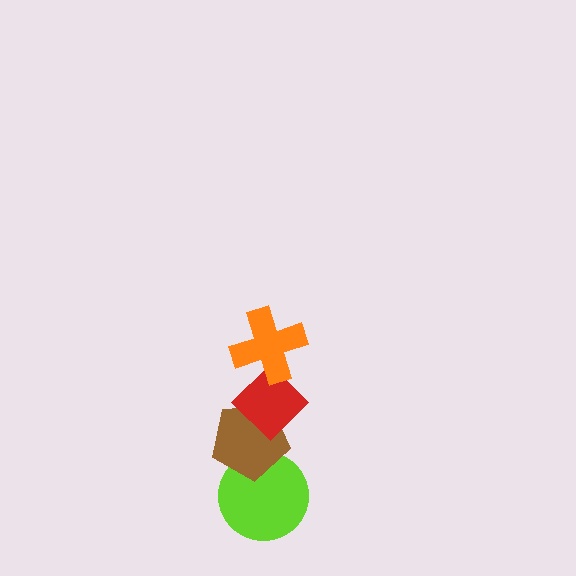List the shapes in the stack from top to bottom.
From top to bottom: the orange cross, the red diamond, the brown pentagon, the lime circle.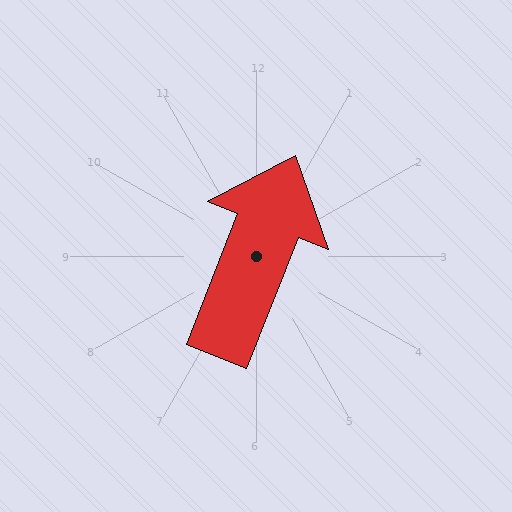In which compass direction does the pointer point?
North.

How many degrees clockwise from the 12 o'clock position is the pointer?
Approximately 22 degrees.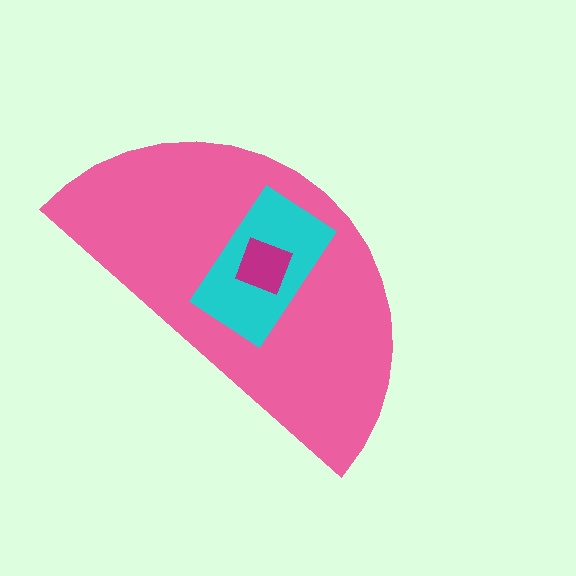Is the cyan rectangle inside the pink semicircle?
Yes.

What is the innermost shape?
The magenta square.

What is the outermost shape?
The pink semicircle.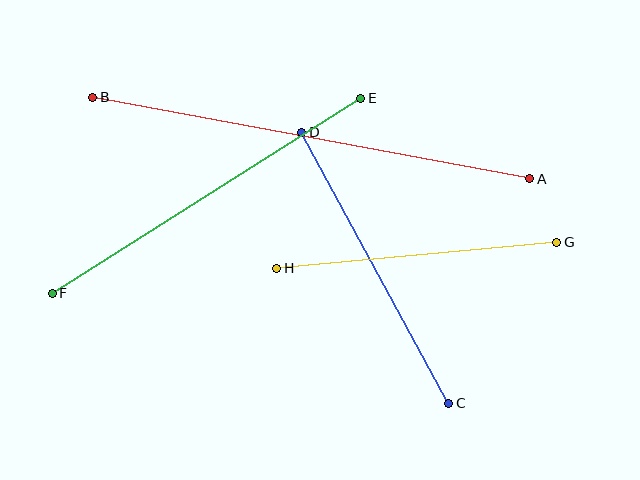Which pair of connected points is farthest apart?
Points A and B are farthest apart.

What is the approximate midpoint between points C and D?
The midpoint is at approximately (375, 268) pixels.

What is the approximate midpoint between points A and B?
The midpoint is at approximately (311, 138) pixels.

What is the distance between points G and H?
The distance is approximately 282 pixels.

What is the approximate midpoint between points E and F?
The midpoint is at approximately (206, 196) pixels.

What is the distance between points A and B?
The distance is approximately 445 pixels.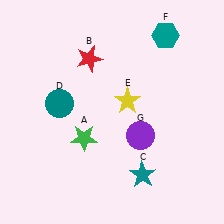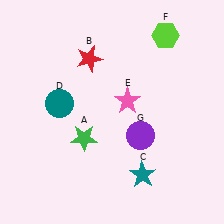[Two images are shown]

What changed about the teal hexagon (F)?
In Image 1, F is teal. In Image 2, it changed to lime.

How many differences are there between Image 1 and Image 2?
There are 2 differences between the two images.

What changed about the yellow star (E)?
In Image 1, E is yellow. In Image 2, it changed to pink.